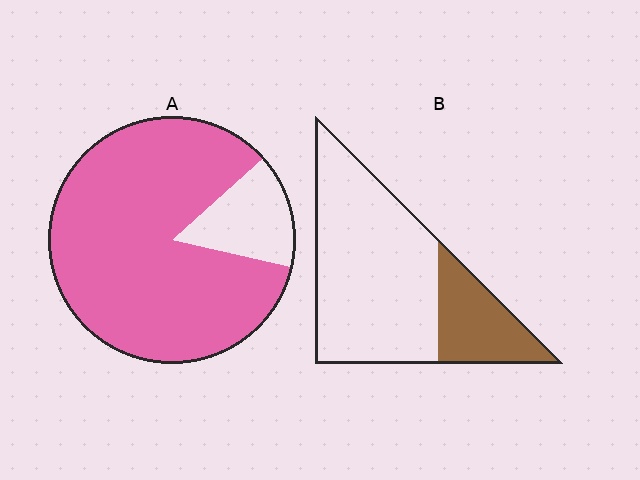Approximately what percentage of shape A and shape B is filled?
A is approximately 85% and B is approximately 25%.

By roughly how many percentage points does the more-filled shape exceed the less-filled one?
By roughly 60 percentage points (A over B).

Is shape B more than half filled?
No.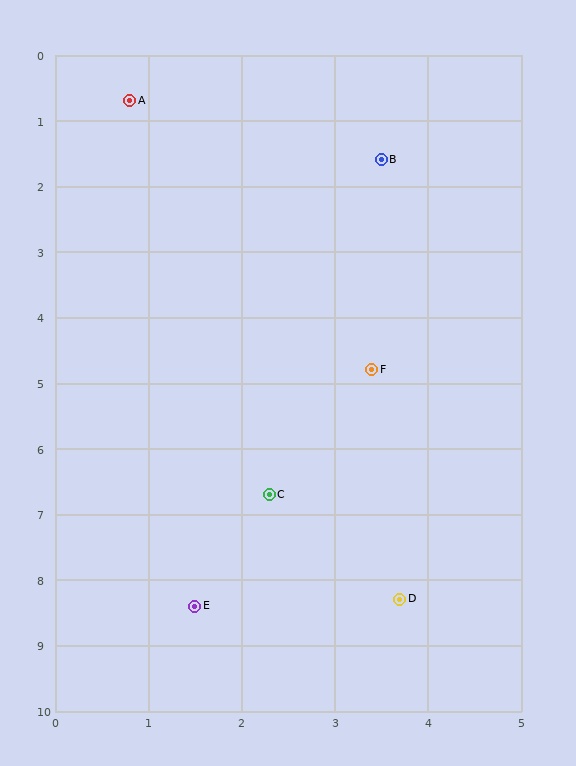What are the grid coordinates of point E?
Point E is at approximately (1.5, 8.4).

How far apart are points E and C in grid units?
Points E and C are about 1.9 grid units apart.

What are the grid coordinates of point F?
Point F is at approximately (3.4, 4.8).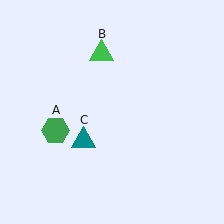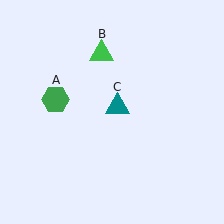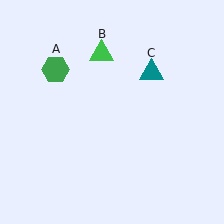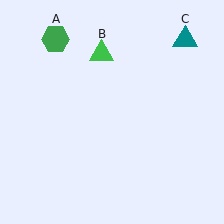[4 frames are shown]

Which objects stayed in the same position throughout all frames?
Green triangle (object B) remained stationary.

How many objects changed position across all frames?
2 objects changed position: green hexagon (object A), teal triangle (object C).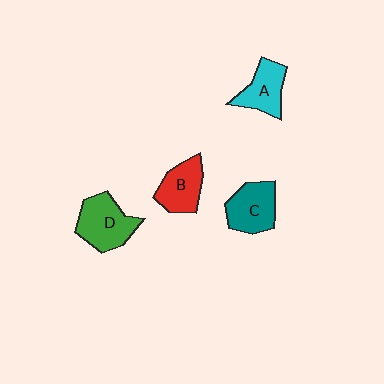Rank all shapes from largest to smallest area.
From largest to smallest: D (green), C (teal), B (red), A (cyan).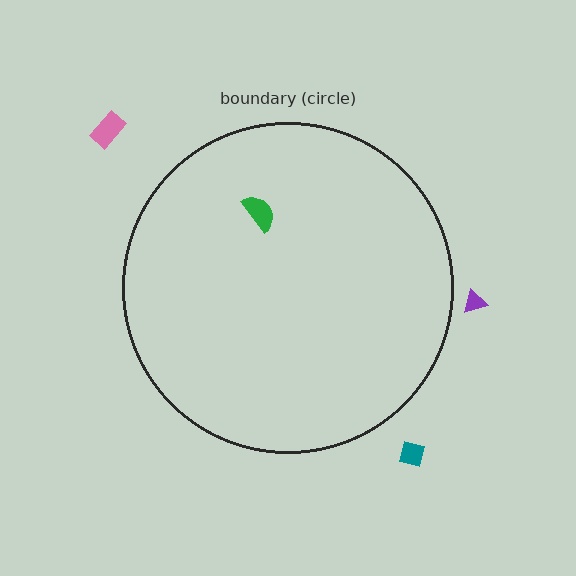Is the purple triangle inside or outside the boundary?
Outside.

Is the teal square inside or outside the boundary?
Outside.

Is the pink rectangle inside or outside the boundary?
Outside.